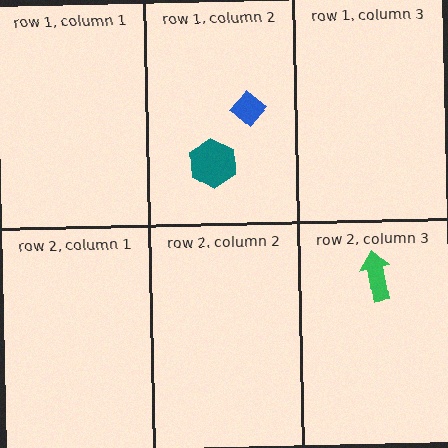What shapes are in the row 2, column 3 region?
The green arrow.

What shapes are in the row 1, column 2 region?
The teal hexagon, the blue diamond.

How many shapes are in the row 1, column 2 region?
2.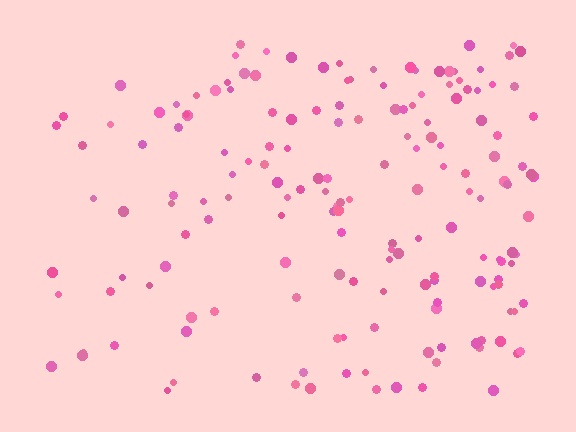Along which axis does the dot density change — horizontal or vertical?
Horizontal.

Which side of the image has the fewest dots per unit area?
The left.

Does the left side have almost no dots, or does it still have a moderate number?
Still a moderate number, just noticeably fewer than the right.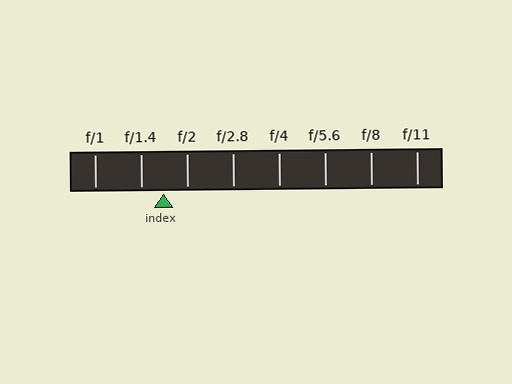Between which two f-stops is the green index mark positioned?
The index mark is between f/1.4 and f/2.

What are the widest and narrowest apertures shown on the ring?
The widest aperture shown is f/1 and the narrowest is f/11.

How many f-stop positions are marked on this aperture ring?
There are 8 f-stop positions marked.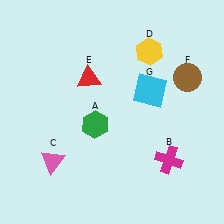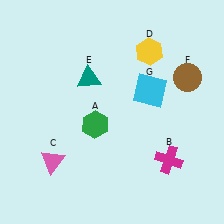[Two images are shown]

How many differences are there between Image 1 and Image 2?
There is 1 difference between the two images.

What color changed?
The triangle (E) changed from red in Image 1 to teal in Image 2.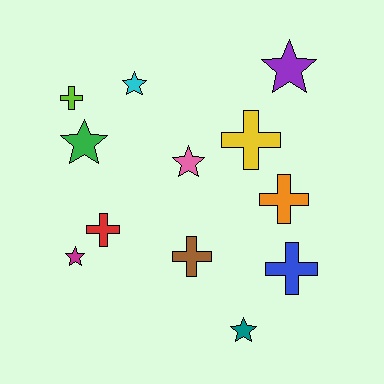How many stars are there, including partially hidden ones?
There are 6 stars.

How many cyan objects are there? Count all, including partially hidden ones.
There is 1 cyan object.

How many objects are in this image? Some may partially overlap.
There are 12 objects.